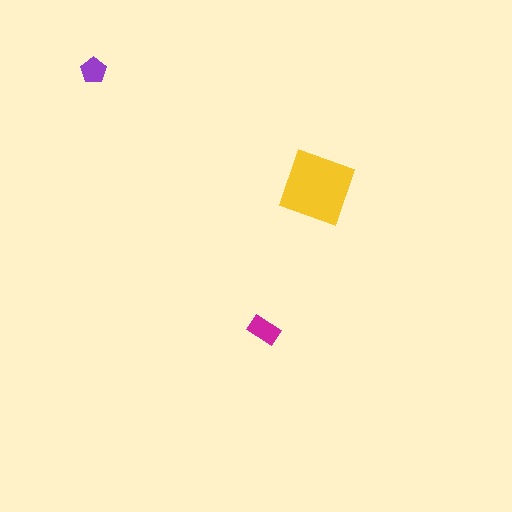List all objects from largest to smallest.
The yellow diamond, the magenta rectangle, the purple pentagon.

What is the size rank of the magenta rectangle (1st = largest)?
2nd.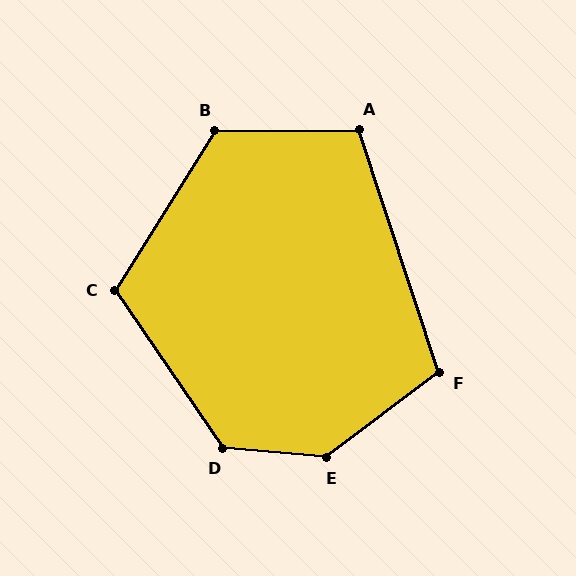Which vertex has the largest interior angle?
E, at approximately 138 degrees.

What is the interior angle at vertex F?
Approximately 109 degrees (obtuse).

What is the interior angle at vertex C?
Approximately 114 degrees (obtuse).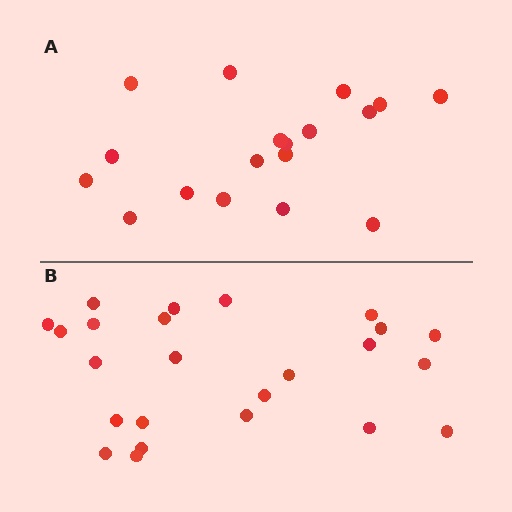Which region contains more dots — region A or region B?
Region B (the bottom region) has more dots.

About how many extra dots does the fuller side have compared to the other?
Region B has about 6 more dots than region A.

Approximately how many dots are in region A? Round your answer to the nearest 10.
About 20 dots. (The exact count is 18, which rounds to 20.)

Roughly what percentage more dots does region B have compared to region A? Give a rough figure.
About 35% more.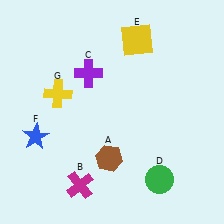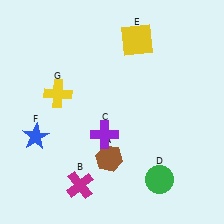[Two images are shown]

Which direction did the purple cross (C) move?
The purple cross (C) moved down.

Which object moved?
The purple cross (C) moved down.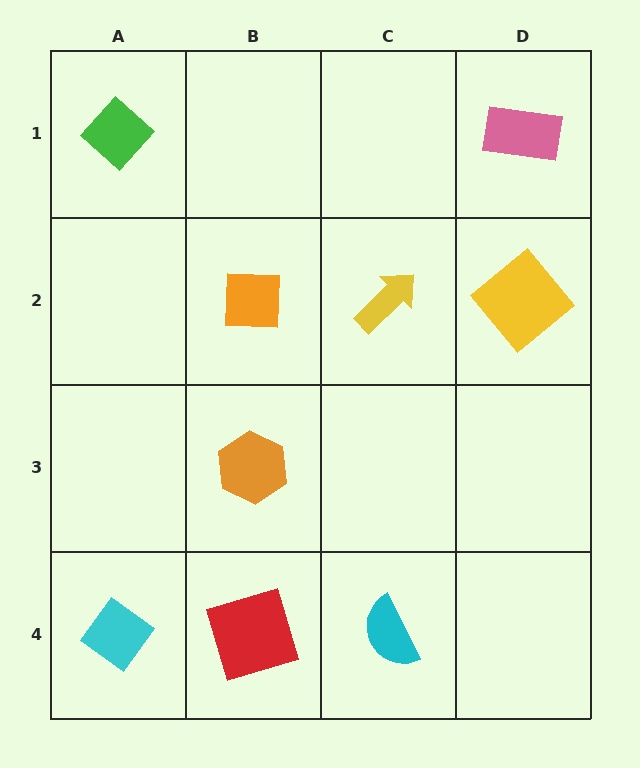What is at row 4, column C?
A cyan semicircle.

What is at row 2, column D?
A yellow diamond.